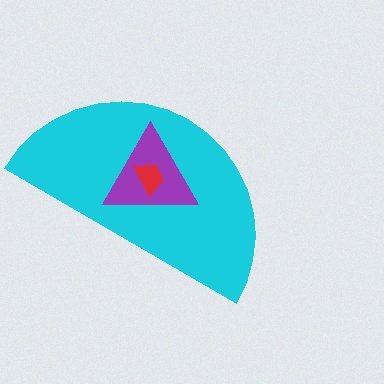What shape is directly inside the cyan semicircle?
The purple triangle.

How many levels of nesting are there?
3.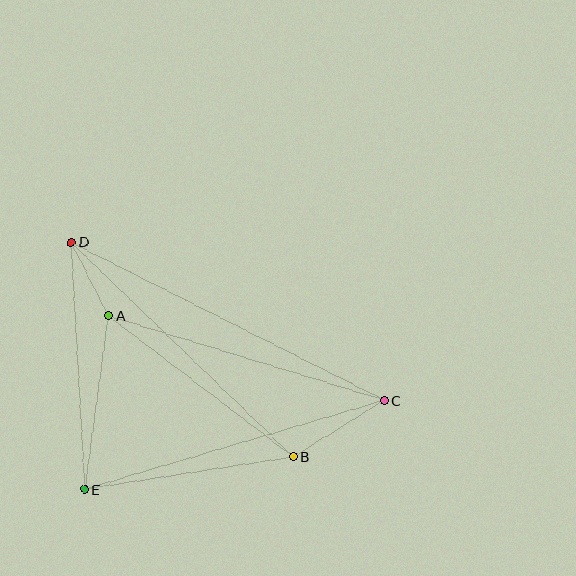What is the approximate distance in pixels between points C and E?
The distance between C and E is approximately 312 pixels.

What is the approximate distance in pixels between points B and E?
The distance between B and E is approximately 211 pixels.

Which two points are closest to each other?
Points A and D are closest to each other.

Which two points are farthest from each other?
Points C and D are farthest from each other.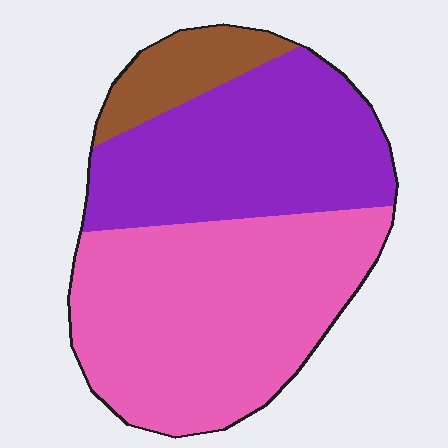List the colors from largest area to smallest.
From largest to smallest: pink, purple, brown.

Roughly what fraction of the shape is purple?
Purple takes up about three eighths (3/8) of the shape.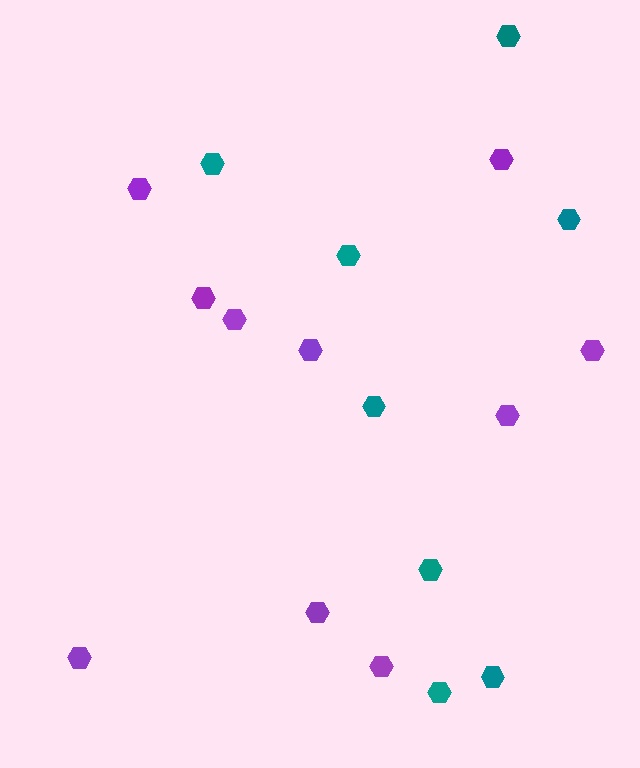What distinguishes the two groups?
There are 2 groups: one group of purple hexagons (10) and one group of teal hexagons (8).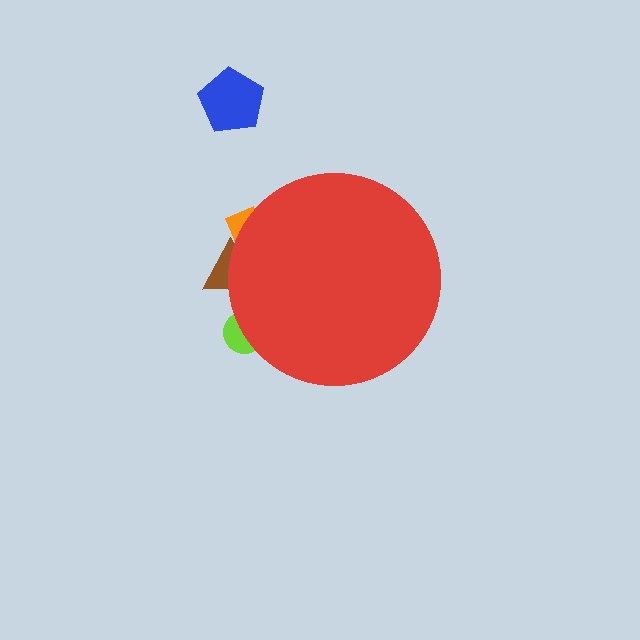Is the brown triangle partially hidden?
Yes, the brown triangle is partially hidden behind the red circle.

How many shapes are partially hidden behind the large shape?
3 shapes are partially hidden.